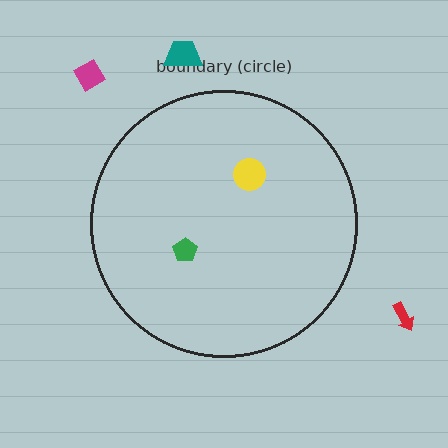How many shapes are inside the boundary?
2 inside, 3 outside.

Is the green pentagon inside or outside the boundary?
Inside.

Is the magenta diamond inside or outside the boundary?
Outside.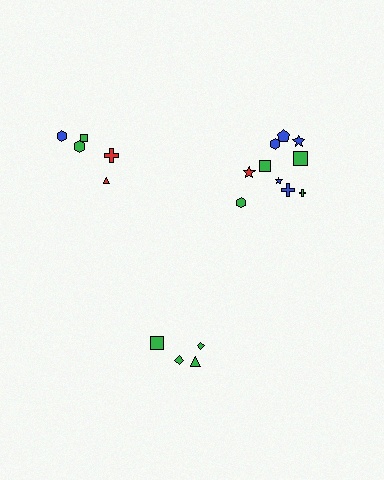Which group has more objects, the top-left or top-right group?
The top-right group.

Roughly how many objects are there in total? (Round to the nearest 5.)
Roughly 20 objects in total.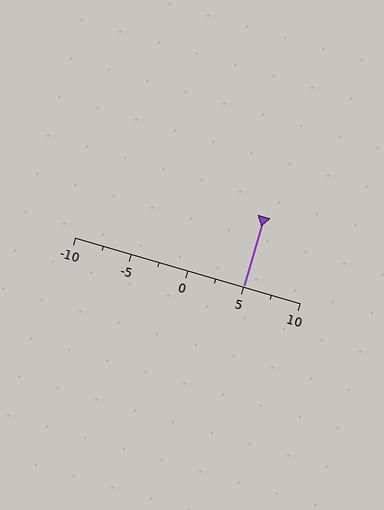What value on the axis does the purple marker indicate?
The marker indicates approximately 5.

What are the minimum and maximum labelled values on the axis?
The axis runs from -10 to 10.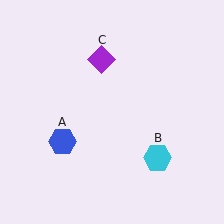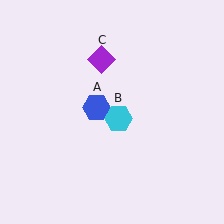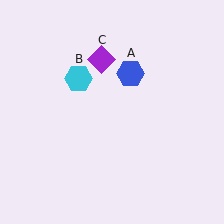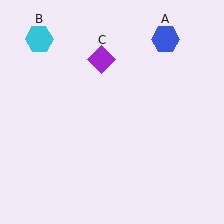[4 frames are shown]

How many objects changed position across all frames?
2 objects changed position: blue hexagon (object A), cyan hexagon (object B).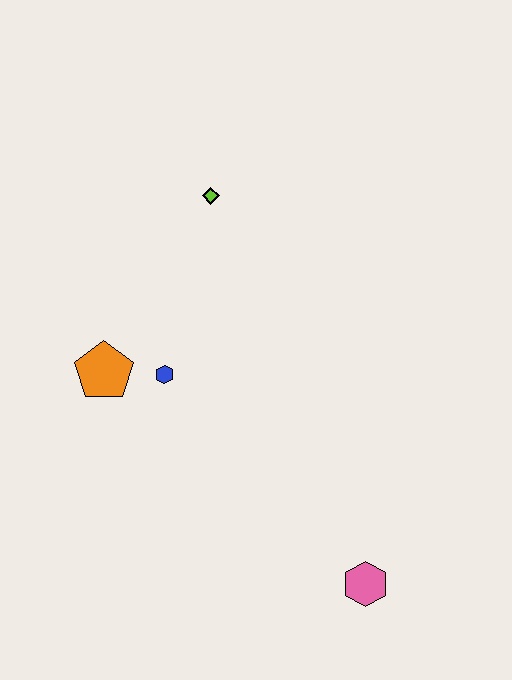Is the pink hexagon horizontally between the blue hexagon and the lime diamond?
No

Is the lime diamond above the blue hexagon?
Yes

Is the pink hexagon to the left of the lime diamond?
No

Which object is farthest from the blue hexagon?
The pink hexagon is farthest from the blue hexagon.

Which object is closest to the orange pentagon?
The blue hexagon is closest to the orange pentagon.